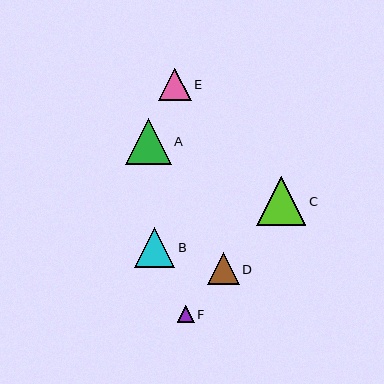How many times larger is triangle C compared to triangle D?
Triangle C is approximately 1.6 times the size of triangle D.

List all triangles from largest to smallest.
From largest to smallest: C, A, B, E, D, F.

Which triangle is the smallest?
Triangle F is the smallest with a size of approximately 17 pixels.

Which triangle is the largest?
Triangle C is the largest with a size of approximately 49 pixels.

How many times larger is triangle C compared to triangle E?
Triangle C is approximately 1.5 times the size of triangle E.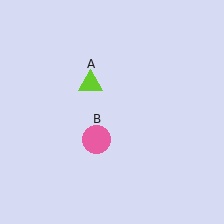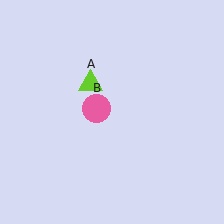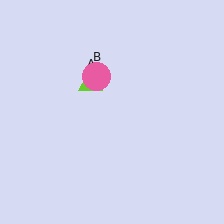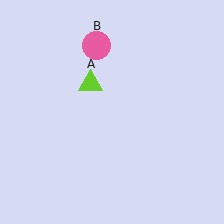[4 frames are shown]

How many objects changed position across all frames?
1 object changed position: pink circle (object B).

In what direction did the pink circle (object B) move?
The pink circle (object B) moved up.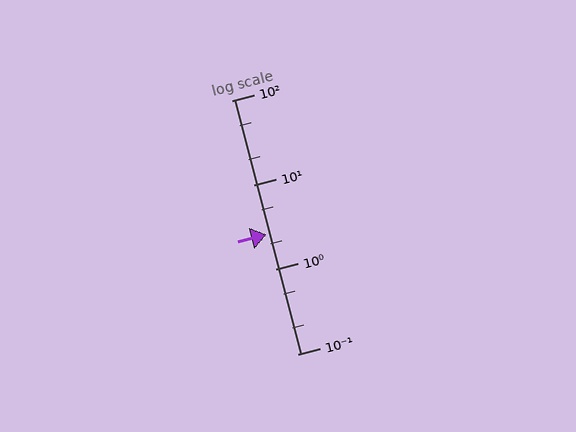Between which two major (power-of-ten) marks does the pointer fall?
The pointer is between 1 and 10.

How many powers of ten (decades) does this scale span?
The scale spans 3 decades, from 0.1 to 100.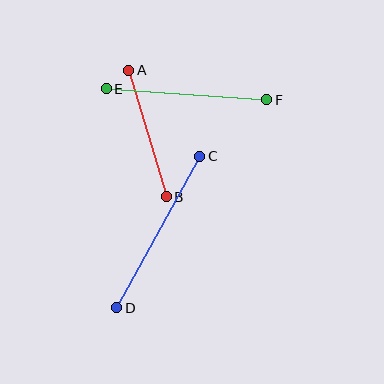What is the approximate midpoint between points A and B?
The midpoint is at approximately (148, 133) pixels.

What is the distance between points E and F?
The distance is approximately 161 pixels.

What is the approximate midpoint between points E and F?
The midpoint is at approximately (186, 94) pixels.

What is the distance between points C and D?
The distance is approximately 172 pixels.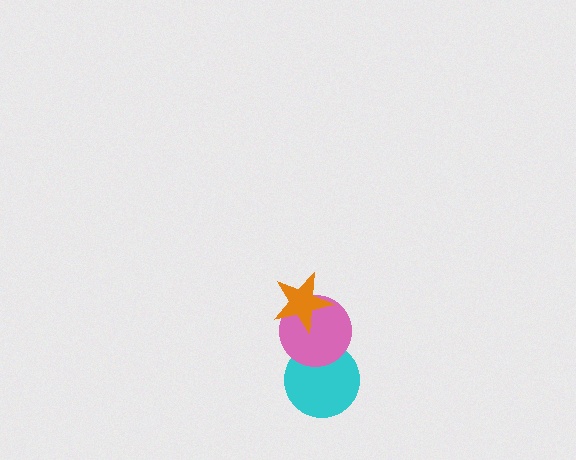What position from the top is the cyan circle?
The cyan circle is 3rd from the top.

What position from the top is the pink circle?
The pink circle is 2nd from the top.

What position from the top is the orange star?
The orange star is 1st from the top.